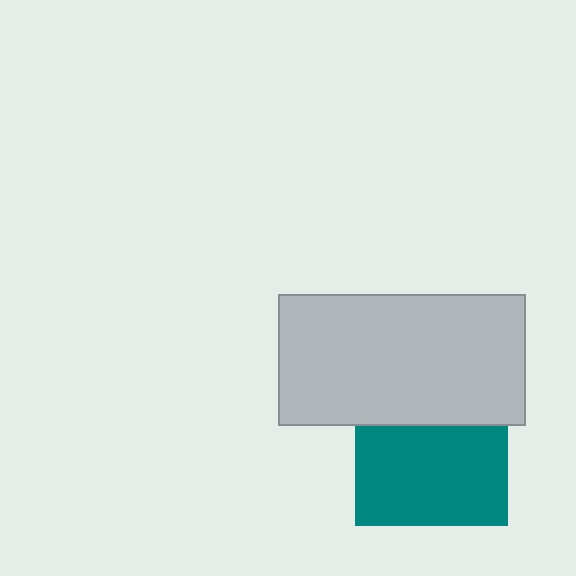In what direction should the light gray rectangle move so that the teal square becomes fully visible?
The light gray rectangle should move up. That is the shortest direction to clear the overlap and leave the teal square fully visible.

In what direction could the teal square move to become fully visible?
The teal square could move down. That would shift it out from behind the light gray rectangle entirely.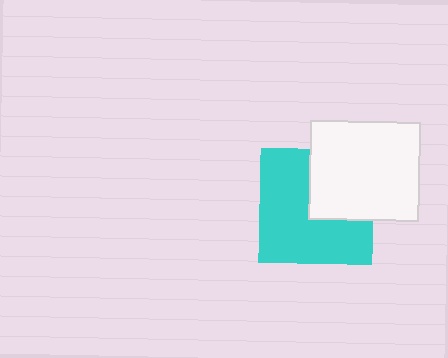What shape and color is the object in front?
The object in front is a white rectangle.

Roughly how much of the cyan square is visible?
Most of it is visible (roughly 66%).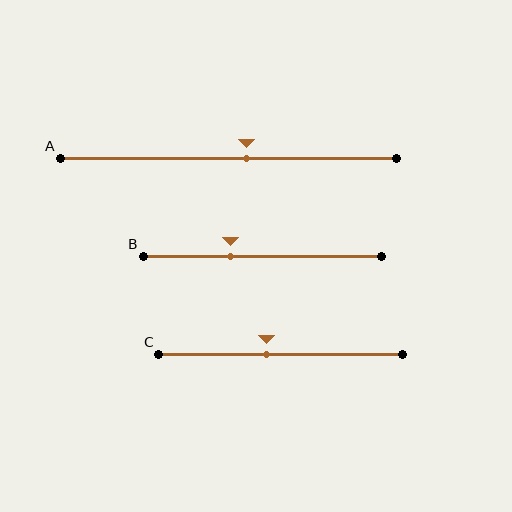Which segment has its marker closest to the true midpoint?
Segment A has its marker closest to the true midpoint.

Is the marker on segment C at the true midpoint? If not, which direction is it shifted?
No, the marker on segment C is shifted to the left by about 6% of the segment length.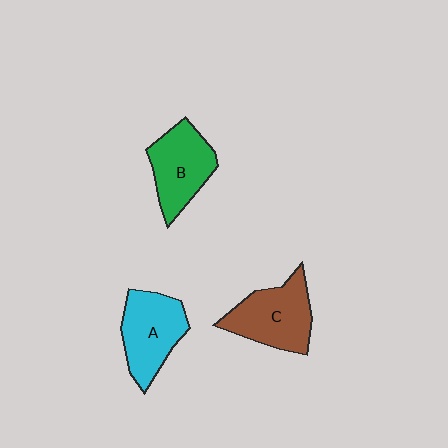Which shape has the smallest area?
Shape B (green).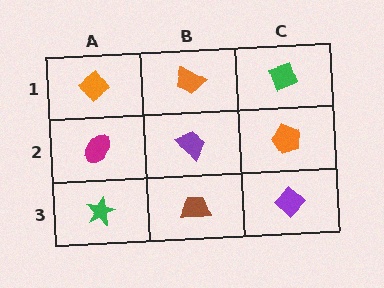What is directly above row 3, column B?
A purple trapezoid.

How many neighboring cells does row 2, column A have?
3.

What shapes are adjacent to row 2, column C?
A green diamond (row 1, column C), a purple diamond (row 3, column C), a purple trapezoid (row 2, column B).